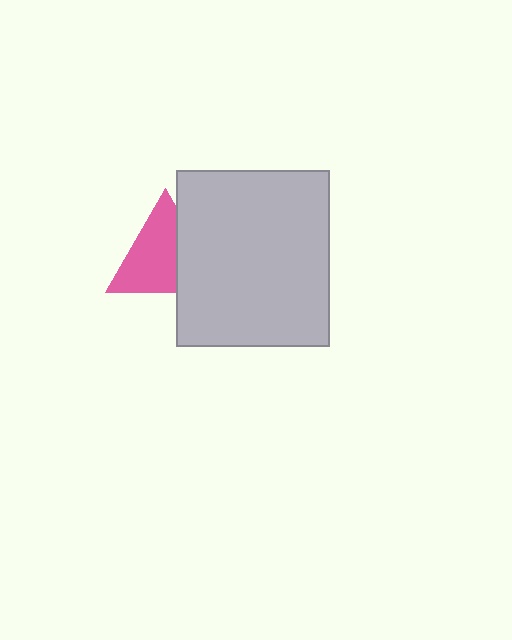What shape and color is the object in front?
The object in front is a light gray rectangle.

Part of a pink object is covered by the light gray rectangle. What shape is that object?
It is a triangle.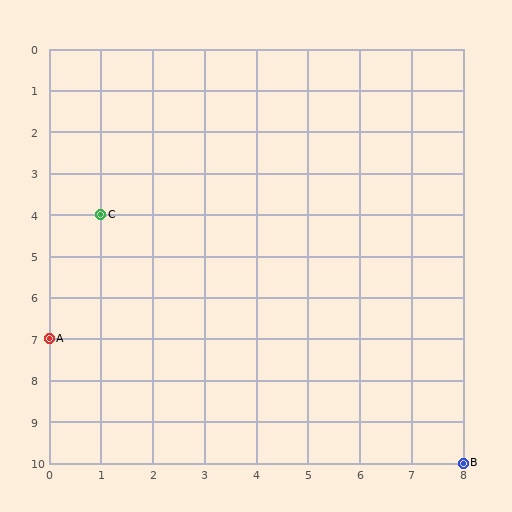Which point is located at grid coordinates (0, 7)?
Point A is at (0, 7).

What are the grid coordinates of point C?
Point C is at grid coordinates (1, 4).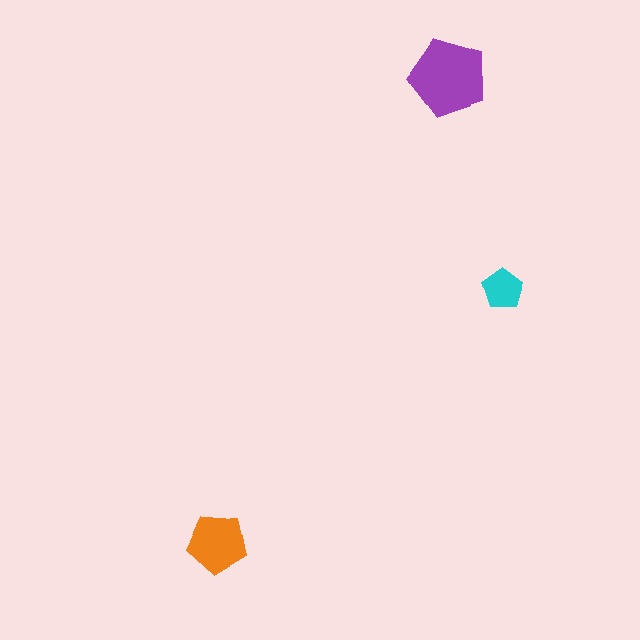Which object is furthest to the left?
The orange pentagon is leftmost.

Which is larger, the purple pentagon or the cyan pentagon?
The purple one.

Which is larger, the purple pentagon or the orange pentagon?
The purple one.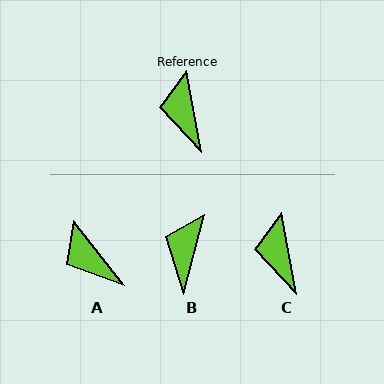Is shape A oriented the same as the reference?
No, it is off by about 28 degrees.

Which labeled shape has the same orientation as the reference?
C.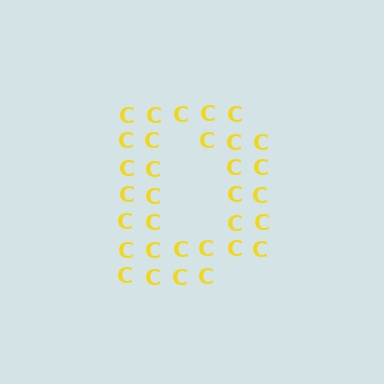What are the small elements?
The small elements are letter C's.